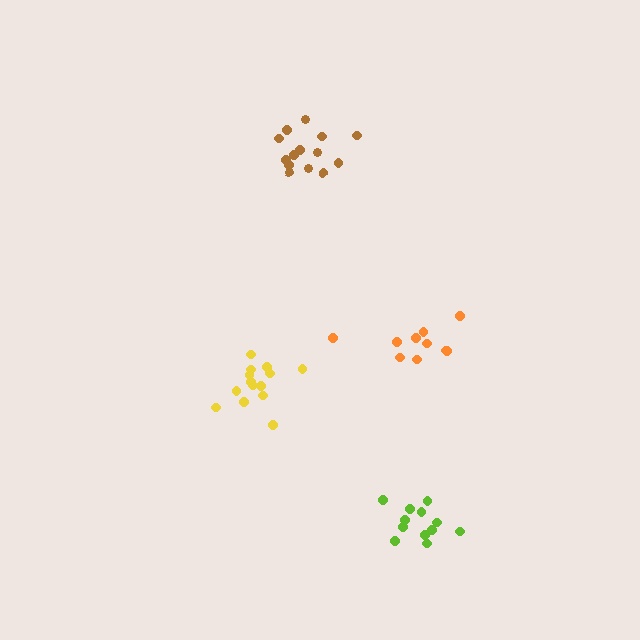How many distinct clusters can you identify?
There are 4 distinct clusters.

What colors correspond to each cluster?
The clusters are colored: orange, brown, lime, yellow.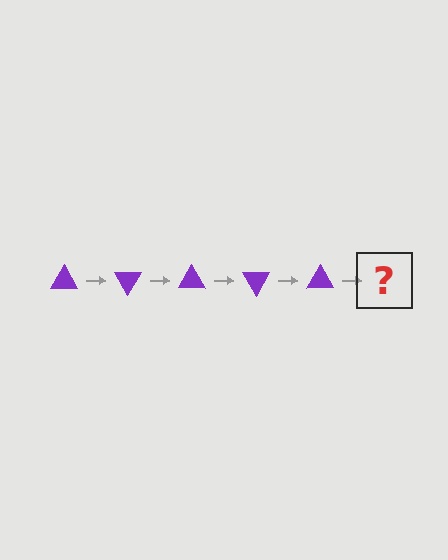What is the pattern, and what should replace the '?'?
The pattern is that the triangle rotates 60 degrees each step. The '?' should be a purple triangle rotated 300 degrees.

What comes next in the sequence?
The next element should be a purple triangle rotated 300 degrees.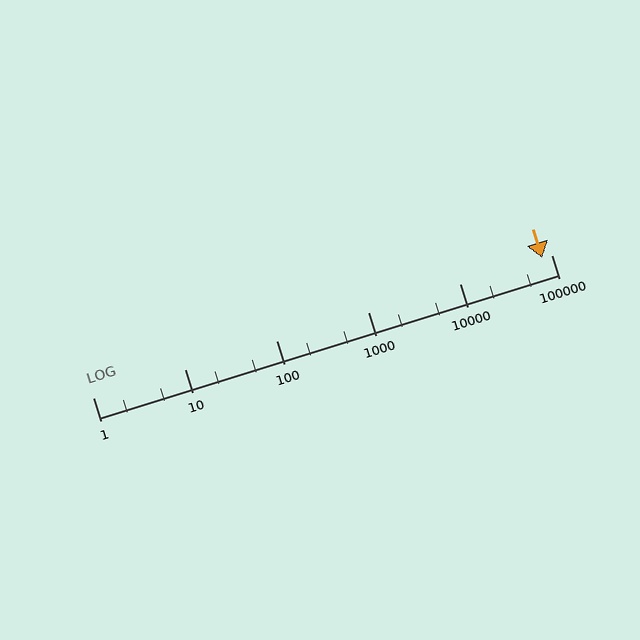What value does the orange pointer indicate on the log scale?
The pointer indicates approximately 79000.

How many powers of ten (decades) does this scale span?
The scale spans 5 decades, from 1 to 100000.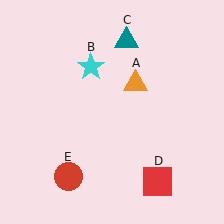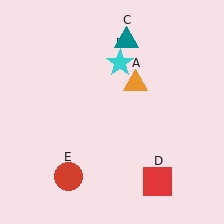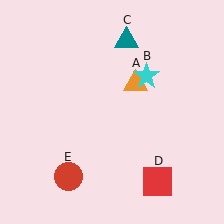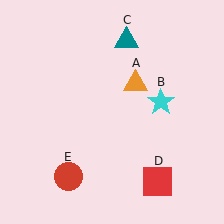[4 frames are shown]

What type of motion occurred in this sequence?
The cyan star (object B) rotated clockwise around the center of the scene.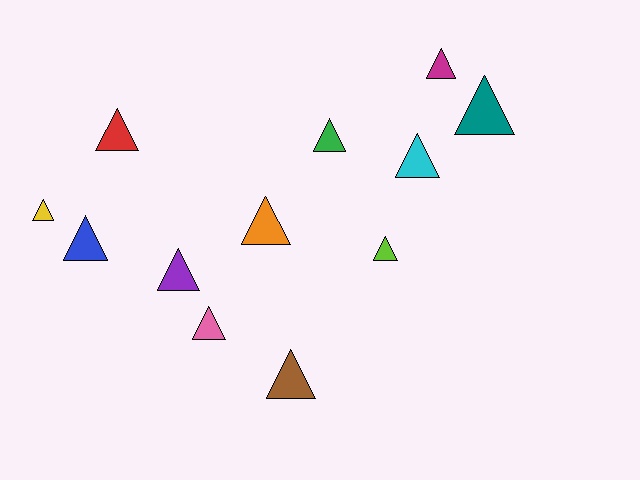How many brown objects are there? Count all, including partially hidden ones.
There is 1 brown object.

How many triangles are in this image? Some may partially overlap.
There are 12 triangles.